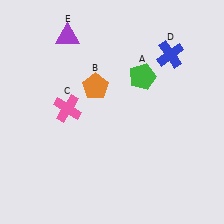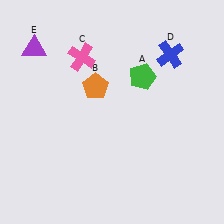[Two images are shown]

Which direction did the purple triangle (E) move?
The purple triangle (E) moved left.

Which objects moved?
The objects that moved are: the pink cross (C), the purple triangle (E).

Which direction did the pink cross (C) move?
The pink cross (C) moved up.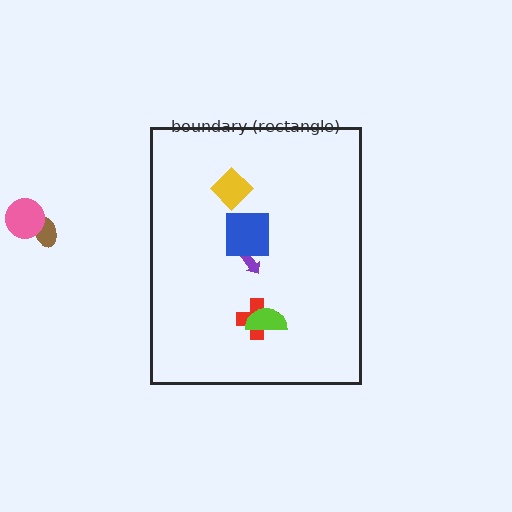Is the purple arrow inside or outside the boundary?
Inside.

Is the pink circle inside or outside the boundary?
Outside.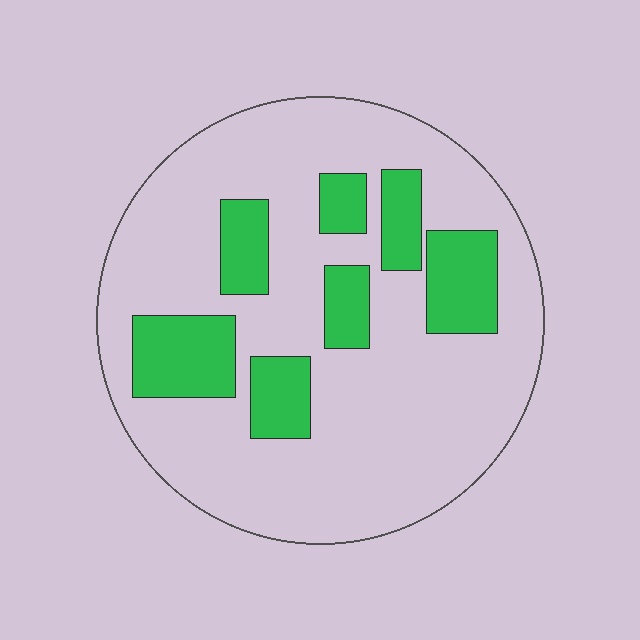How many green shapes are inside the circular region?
7.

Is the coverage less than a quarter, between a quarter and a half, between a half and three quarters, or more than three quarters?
Less than a quarter.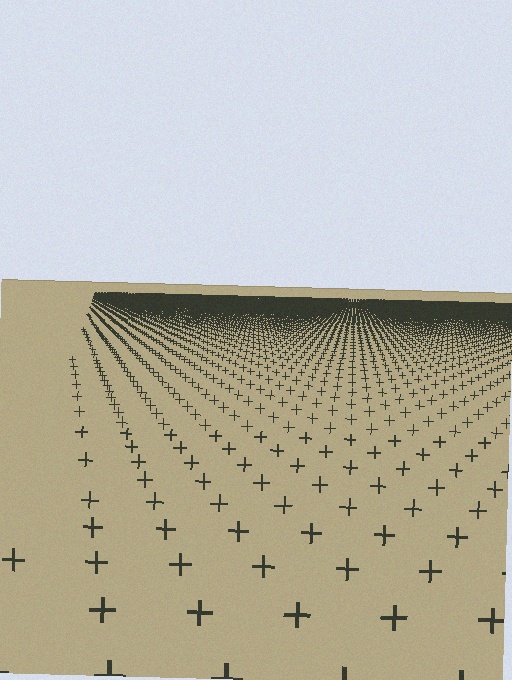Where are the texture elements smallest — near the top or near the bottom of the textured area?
Near the top.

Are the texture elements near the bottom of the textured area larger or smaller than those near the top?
Larger. Near the bottom, elements are closer to the viewer and appear at a bigger on-screen size.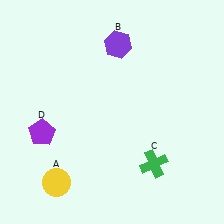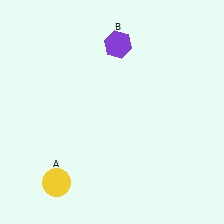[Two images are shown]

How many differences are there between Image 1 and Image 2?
There are 2 differences between the two images.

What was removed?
The purple pentagon (D), the green cross (C) were removed in Image 2.